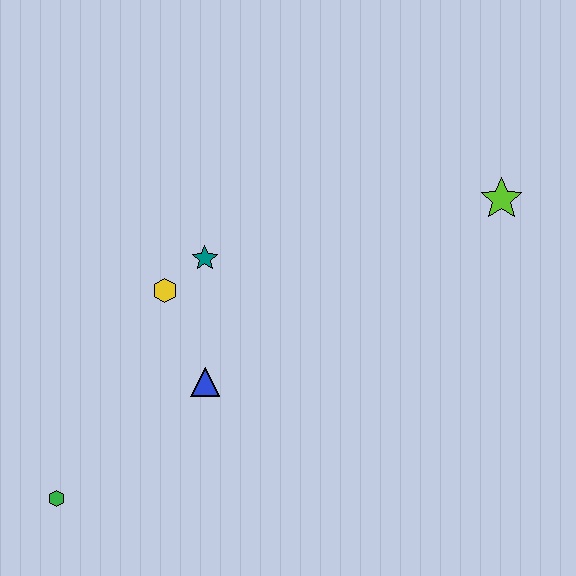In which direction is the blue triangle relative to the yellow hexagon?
The blue triangle is below the yellow hexagon.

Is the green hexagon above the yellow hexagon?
No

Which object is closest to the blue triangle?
The yellow hexagon is closest to the blue triangle.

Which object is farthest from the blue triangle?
The lime star is farthest from the blue triangle.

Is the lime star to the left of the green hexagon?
No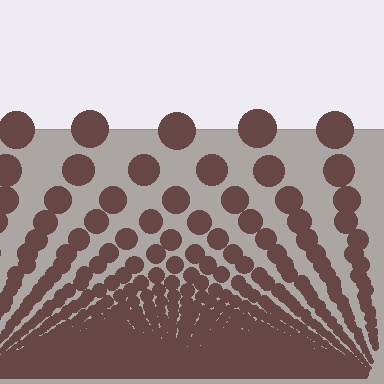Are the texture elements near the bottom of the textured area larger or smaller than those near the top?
Smaller. The gradient is inverted — elements near the bottom are smaller and denser.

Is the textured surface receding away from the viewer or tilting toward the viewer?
The surface appears to tilt toward the viewer. Texture elements get larger and sparser toward the top.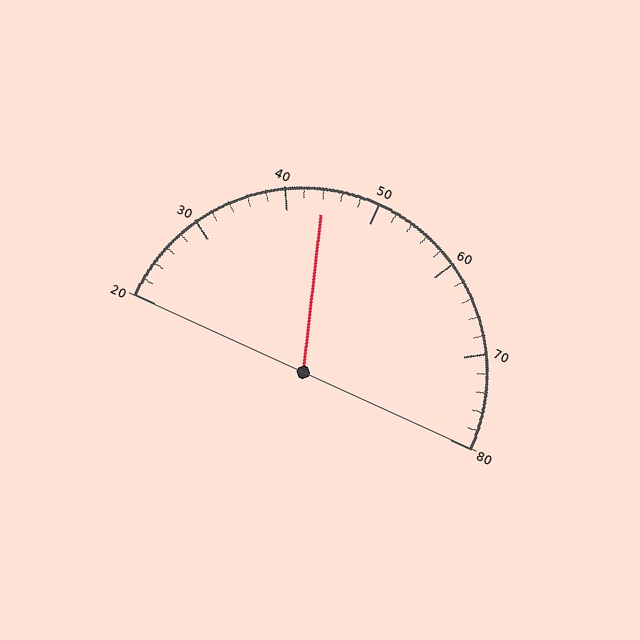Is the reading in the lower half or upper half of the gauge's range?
The reading is in the lower half of the range (20 to 80).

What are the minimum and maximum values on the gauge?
The gauge ranges from 20 to 80.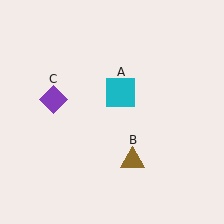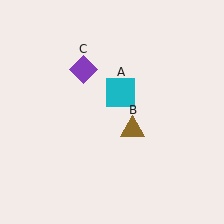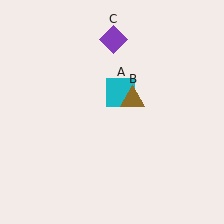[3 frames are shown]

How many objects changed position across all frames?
2 objects changed position: brown triangle (object B), purple diamond (object C).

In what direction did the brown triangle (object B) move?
The brown triangle (object B) moved up.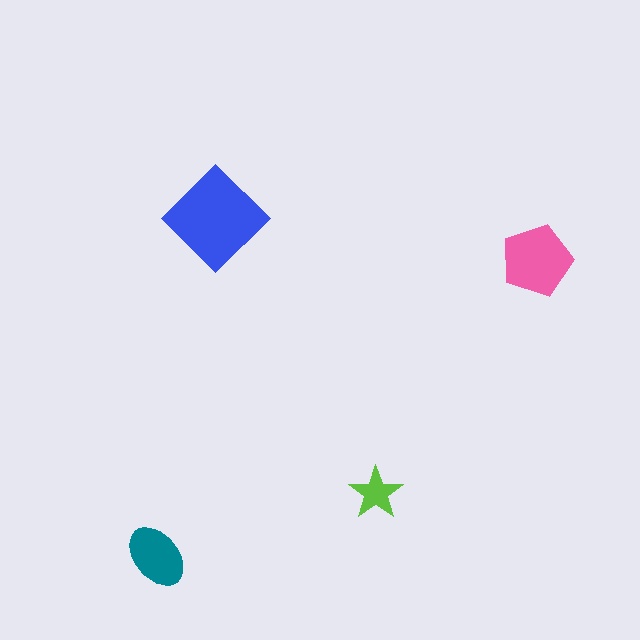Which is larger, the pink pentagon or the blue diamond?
The blue diamond.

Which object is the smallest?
The lime star.